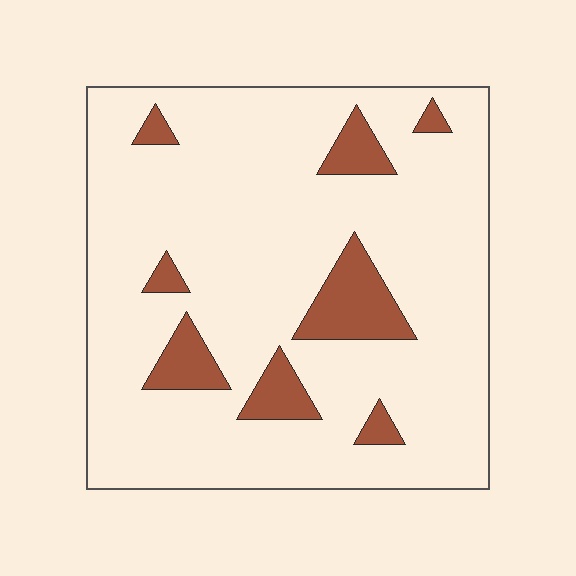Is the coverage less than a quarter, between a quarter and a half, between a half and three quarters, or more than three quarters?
Less than a quarter.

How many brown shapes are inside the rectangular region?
8.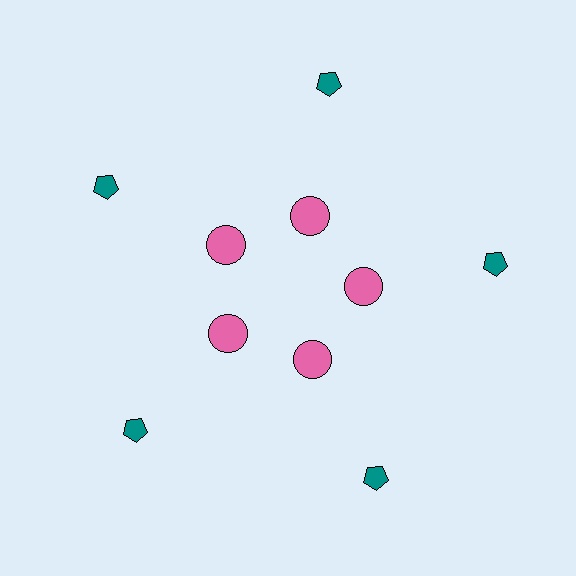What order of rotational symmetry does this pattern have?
This pattern has 5-fold rotational symmetry.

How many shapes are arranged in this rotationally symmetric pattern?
There are 10 shapes, arranged in 5 groups of 2.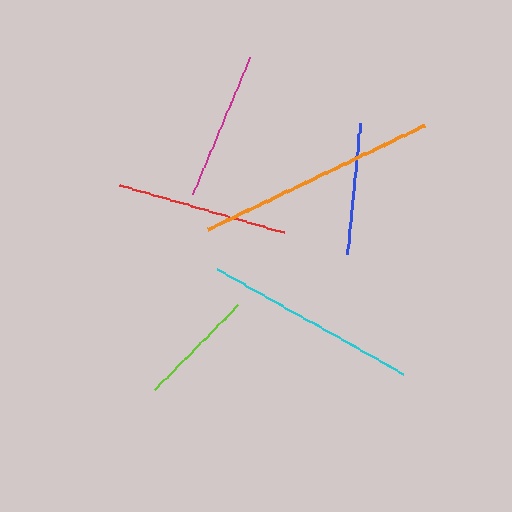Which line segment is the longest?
The orange line is the longest at approximately 240 pixels.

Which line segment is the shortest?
The lime line is the shortest at approximately 119 pixels.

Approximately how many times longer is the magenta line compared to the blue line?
The magenta line is approximately 1.1 times the length of the blue line.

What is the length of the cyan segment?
The cyan segment is approximately 213 pixels long.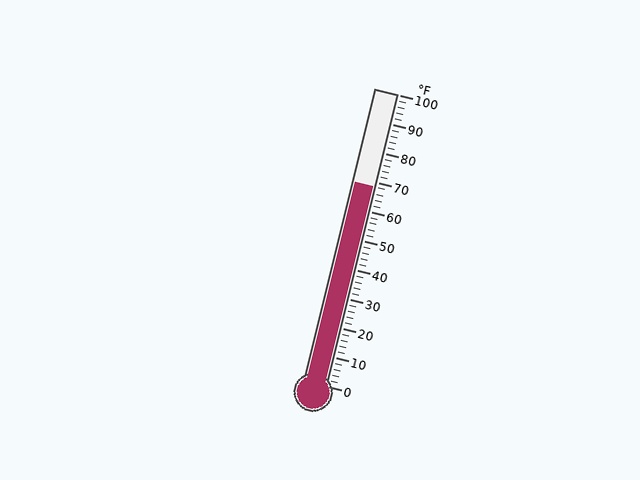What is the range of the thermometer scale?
The thermometer scale ranges from 0°F to 100°F.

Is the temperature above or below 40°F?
The temperature is above 40°F.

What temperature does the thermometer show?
The thermometer shows approximately 68°F.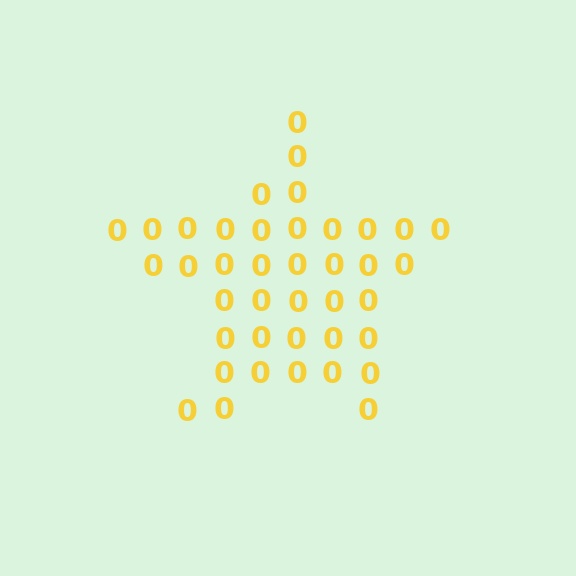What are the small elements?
The small elements are digit 0's.